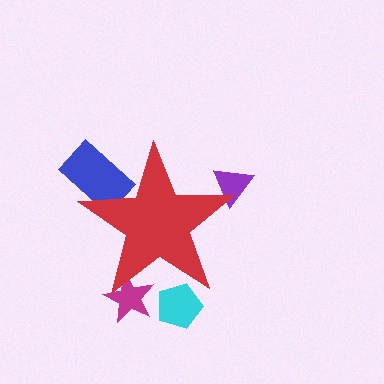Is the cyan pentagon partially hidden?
Yes, the cyan pentagon is partially hidden behind the red star.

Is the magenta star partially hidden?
Yes, the magenta star is partially hidden behind the red star.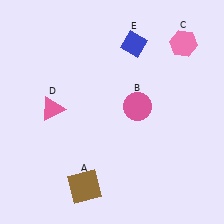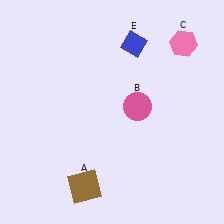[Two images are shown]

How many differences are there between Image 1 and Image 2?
There is 1 difference between the two images.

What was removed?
The pink triangle (D) was removed in Image 2.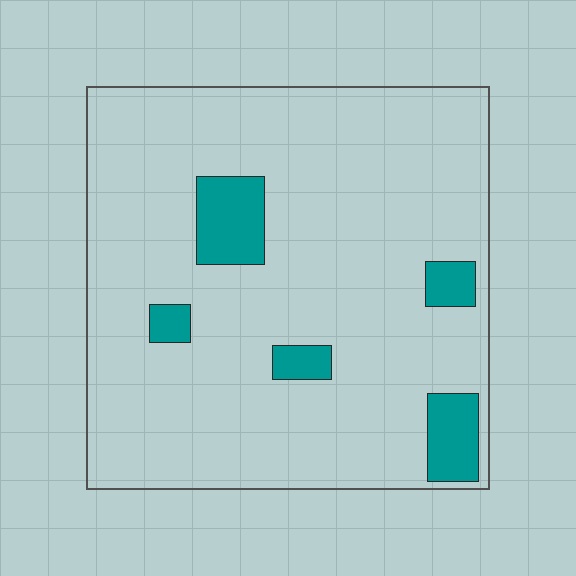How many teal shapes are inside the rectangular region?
5.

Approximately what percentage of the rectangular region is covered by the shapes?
Approximately 10%.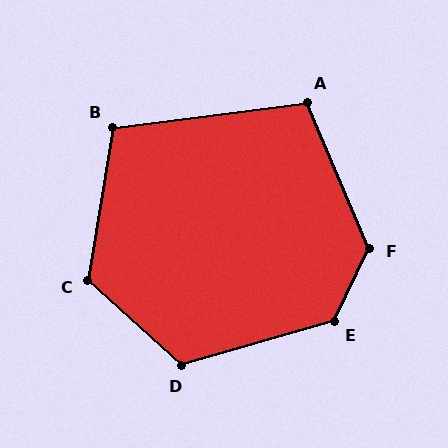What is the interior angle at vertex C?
Approximately 123 degrees (obtuse).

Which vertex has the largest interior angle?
F, at approximately 132 degrees.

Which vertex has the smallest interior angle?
A, at approximately 106 degrees.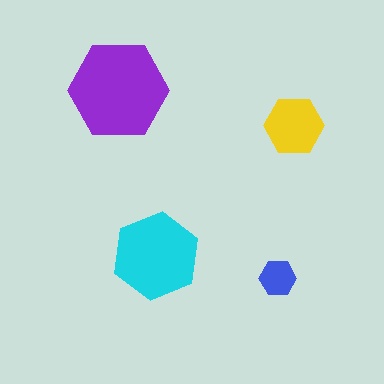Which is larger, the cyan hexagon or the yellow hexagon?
The cyan one.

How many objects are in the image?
There are 4 objects in the image.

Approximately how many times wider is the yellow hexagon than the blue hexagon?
About 1.5 times wider.